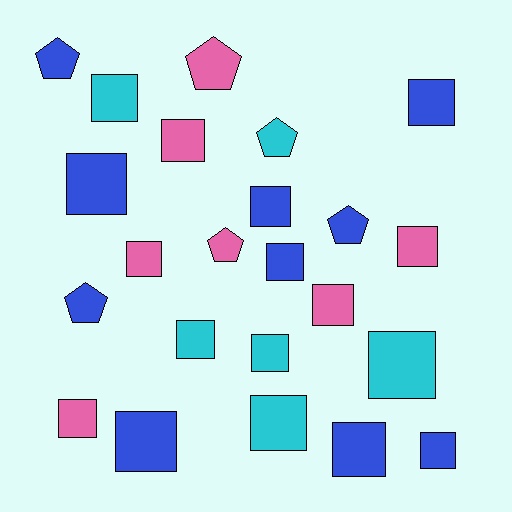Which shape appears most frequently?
Square, with 17 objects.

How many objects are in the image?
There are 23 objects.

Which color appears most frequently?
Blue, with 10 objects.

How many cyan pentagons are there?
There is 1 cyan pentagon.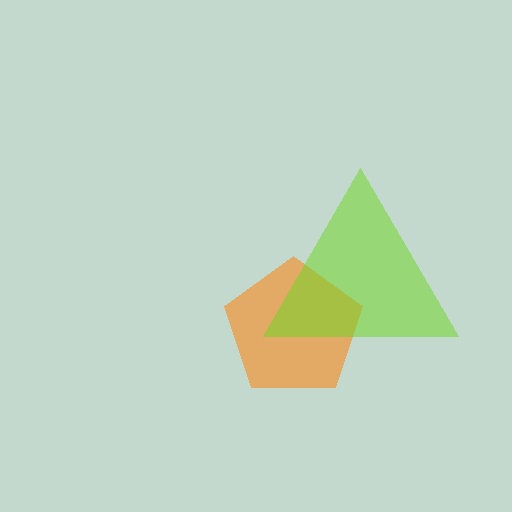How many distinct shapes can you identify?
There are 2 distinct shapes: an orange pentagon, a lime triangle.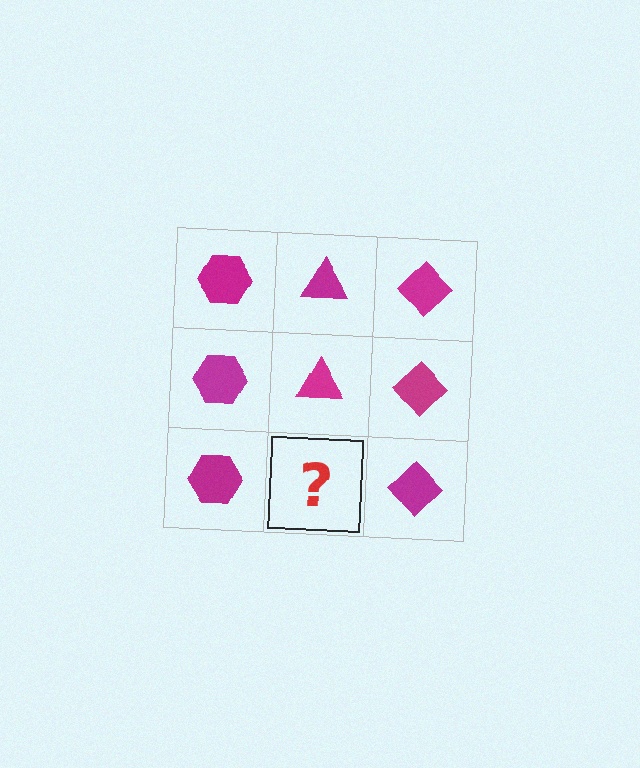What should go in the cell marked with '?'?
The missing cell should contain a magenta triangle.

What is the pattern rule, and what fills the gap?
The rule is that each column has a consistent shape. The gap should be filled with a magenta triangle.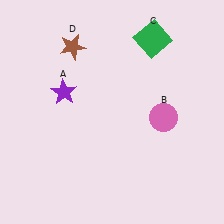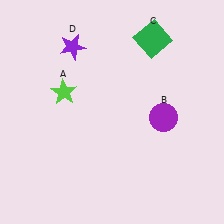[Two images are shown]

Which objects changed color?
A changed from purple to lime. B changed from pink to purple. D changed from brown to purple.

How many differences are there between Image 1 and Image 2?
There are 3 differences between the two images.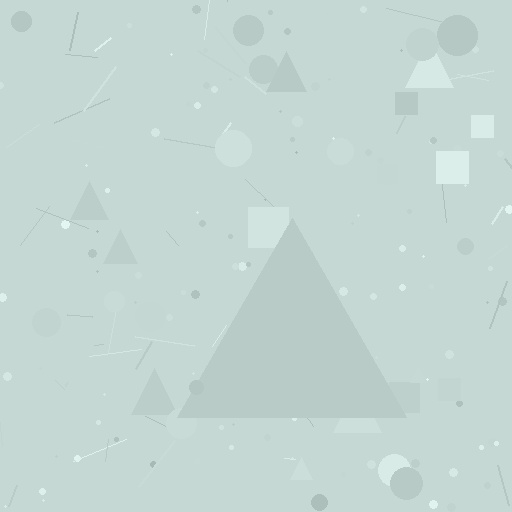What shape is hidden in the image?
A triangle is hidden in the image.